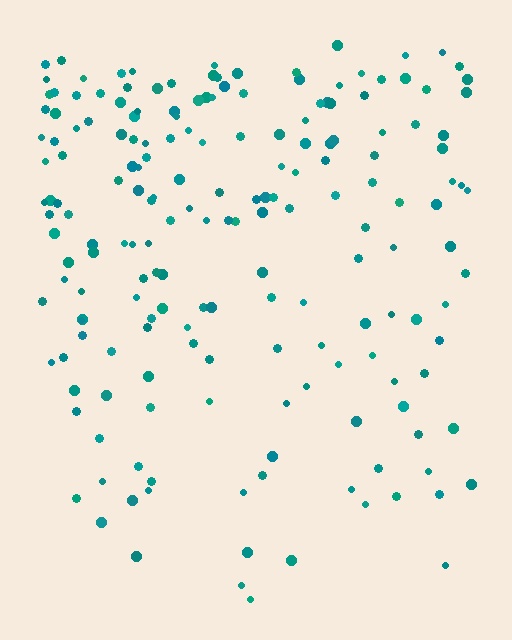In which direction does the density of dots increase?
From bottom to top, with the top side densest.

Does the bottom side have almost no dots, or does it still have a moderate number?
Still a moderate number, just noticeably fewer than the top.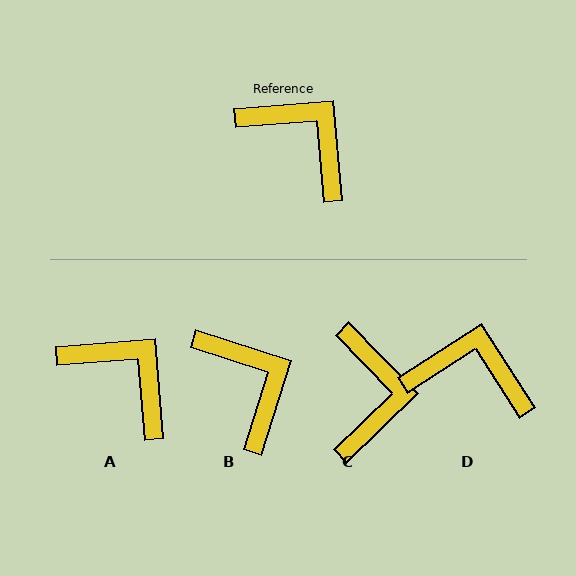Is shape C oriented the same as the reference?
No, it is off by about 51 degrees.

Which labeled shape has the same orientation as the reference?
A.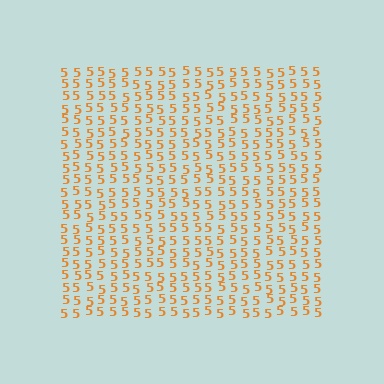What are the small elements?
The small elements are digit 5's.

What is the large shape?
The large shape is a square.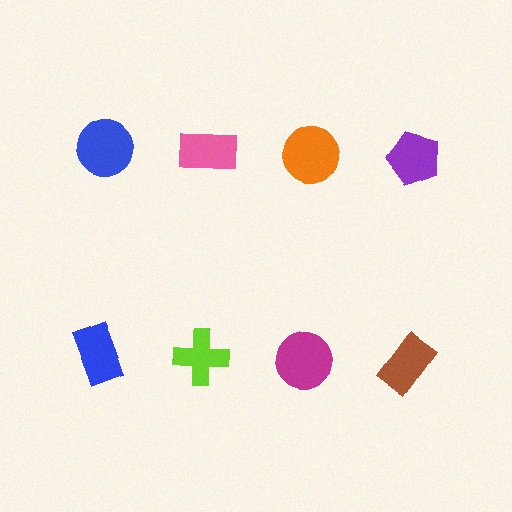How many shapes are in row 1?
4 shapes.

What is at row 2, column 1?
A blue rectangle.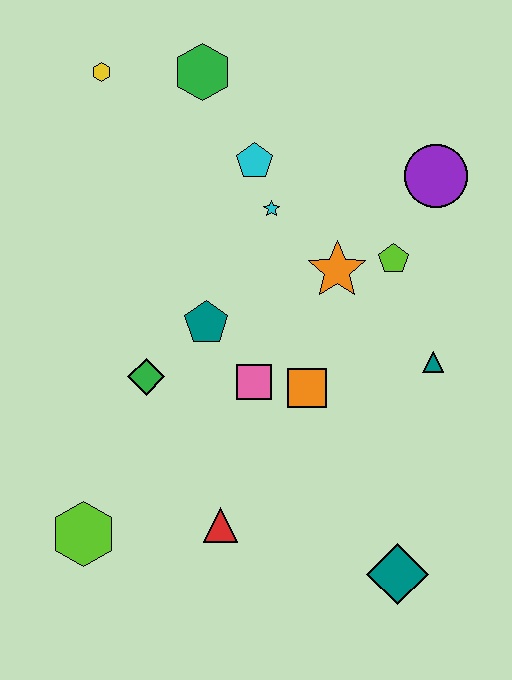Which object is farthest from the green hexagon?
The teal diamond is farthest from the green hexagon.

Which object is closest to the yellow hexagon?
The green hexagon is closest to the yellow hexagon.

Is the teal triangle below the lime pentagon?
Yes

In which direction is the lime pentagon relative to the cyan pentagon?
The lime pentagon is to the right of the cyan pentagon.